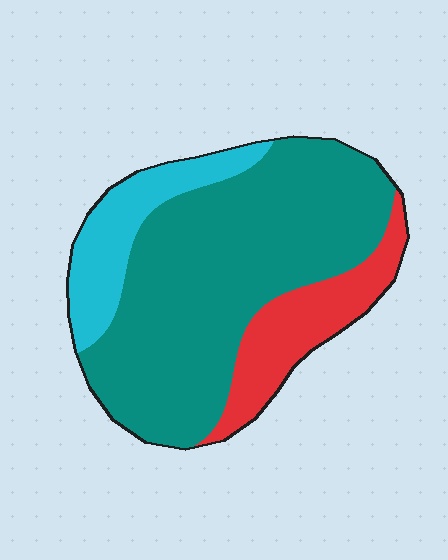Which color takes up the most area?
Teal, at roughly 65%.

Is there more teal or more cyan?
Teal.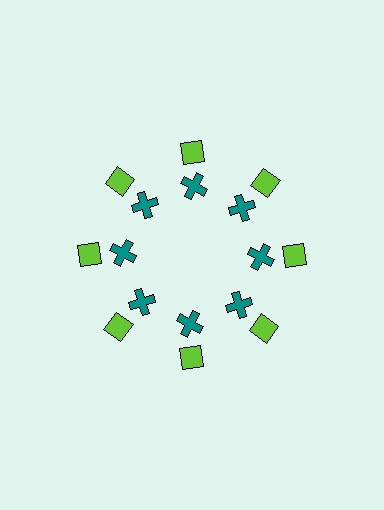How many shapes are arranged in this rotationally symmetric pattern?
There are 16 shapes, arranged in 8 groups of 2.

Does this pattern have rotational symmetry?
Yes, this pattern has 8-fold rotational symmetry. It looks the same after rotating 45 degrees around the center.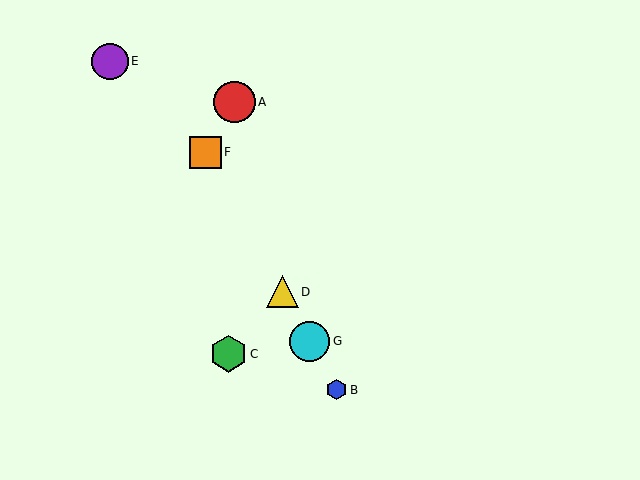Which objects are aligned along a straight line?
Objects B, D, F, G are aligned along a straight line.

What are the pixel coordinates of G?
Object G is at (310, 341).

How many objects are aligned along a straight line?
4 objects (B, D, F, G) are aligned along a straight line.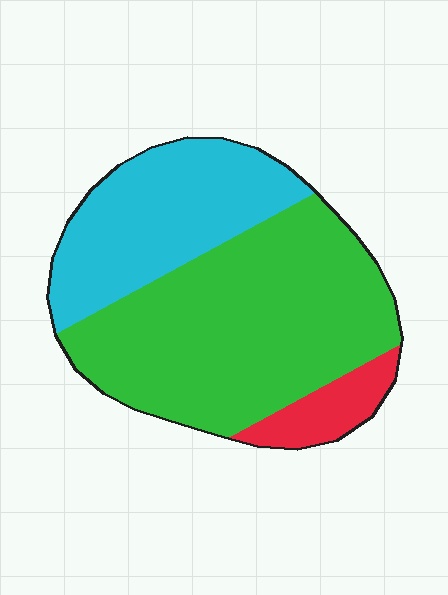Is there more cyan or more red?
Cyan.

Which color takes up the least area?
Red, at roughly 10%.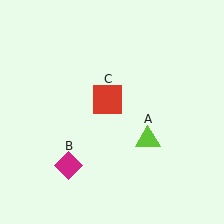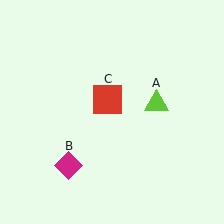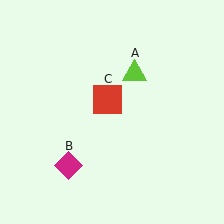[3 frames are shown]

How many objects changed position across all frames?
1 object changed position: lime triangle (object A).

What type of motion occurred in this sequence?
The lime triangle (object A) rotated counterclockwise around the center of the scene.